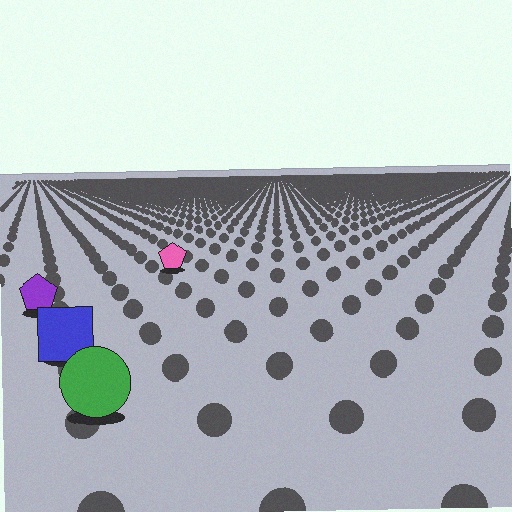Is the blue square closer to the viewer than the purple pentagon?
Yes. The blue square is closer — you can tell from the texture gradient: the ground texture is coarser near it.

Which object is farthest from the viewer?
The pink pentagon is farthest from the viewer. It appears smaller and the ground texture around it is denser.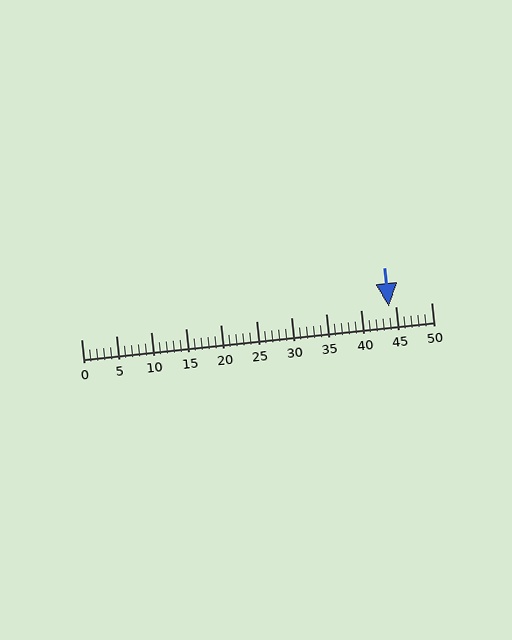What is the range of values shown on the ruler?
The ruler shows values from 0 to 50.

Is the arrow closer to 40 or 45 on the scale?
The arrow is closer to 45.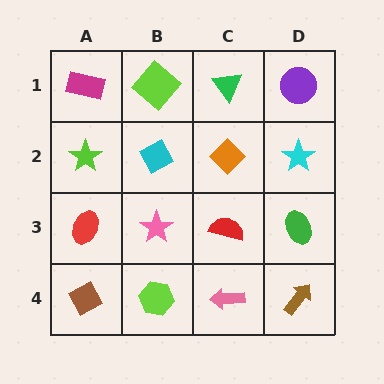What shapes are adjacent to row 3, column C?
An orange diamond (row 2, column C), a pink arrow (row 4, column C), a pink star (row 3, column B), a green ellipse (row 3, column D).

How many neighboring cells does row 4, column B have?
3.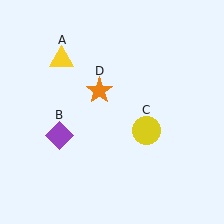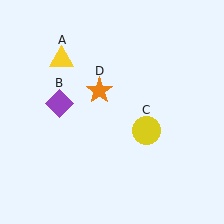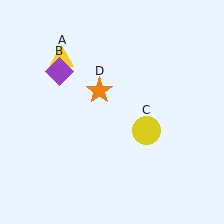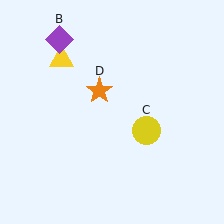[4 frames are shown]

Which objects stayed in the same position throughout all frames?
Yellow triangle (object A) and yellow circle (object C) and orange star (object D) remained stationary.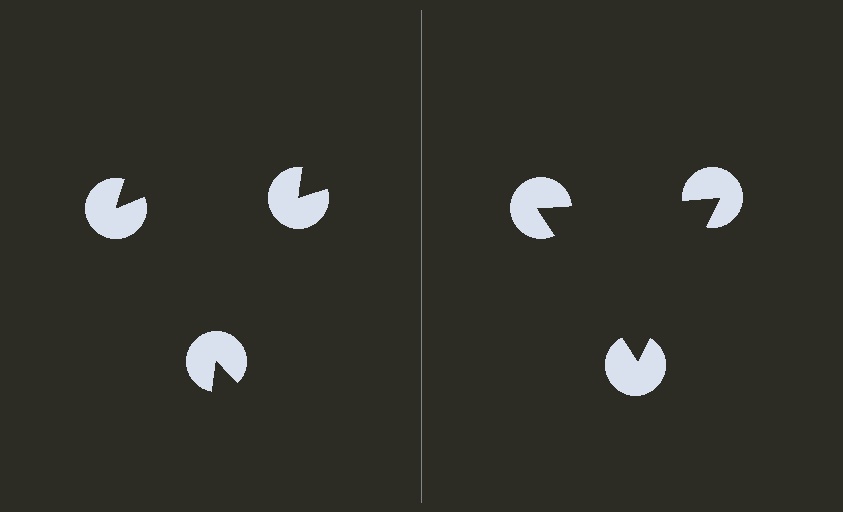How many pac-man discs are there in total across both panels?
6 — 3 on each side.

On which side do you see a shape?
An illusory triangle appears on the right side. On the left side the wedge cuts are rotated, so no coherent shape forms.